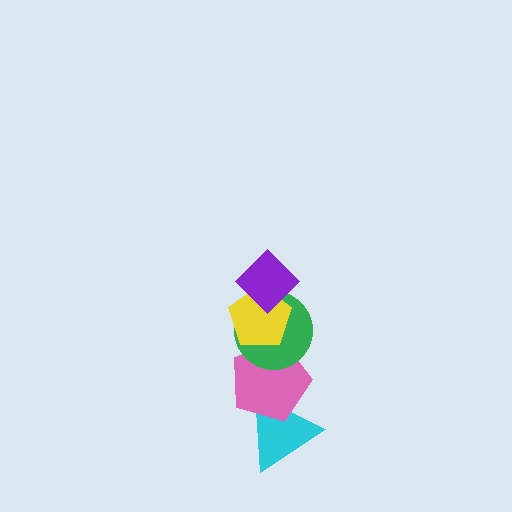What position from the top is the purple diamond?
The purple diamond is 1st from the top.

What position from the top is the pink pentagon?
The pink pentagon is 4th from the top.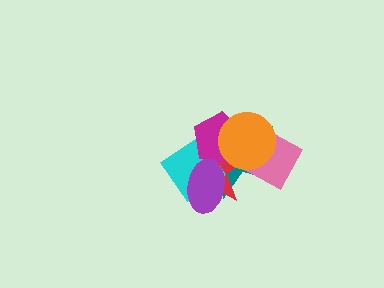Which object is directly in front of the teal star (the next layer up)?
The red star is directly in front of the teal star.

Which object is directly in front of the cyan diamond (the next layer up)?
The magenta pentagon is directly in front of the cyan diamond.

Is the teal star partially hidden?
Yes, it is partially covered by another shape.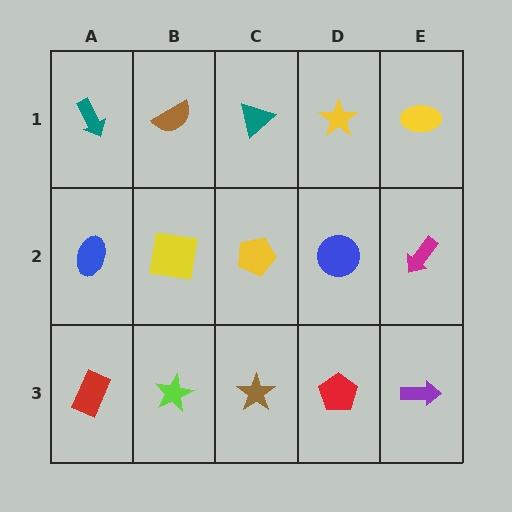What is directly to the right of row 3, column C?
A red pentagon.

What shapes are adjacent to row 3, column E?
A magenta arrow (row 2, column E), a red pentagon (row 3, column D).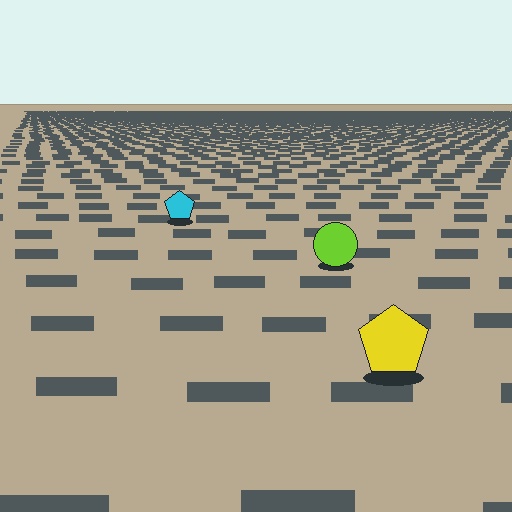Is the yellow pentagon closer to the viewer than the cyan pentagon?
Yes. The yellow pentagon is closer — you can tell from the texture gradient: the ground texture is coarser near it.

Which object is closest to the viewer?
The yellow pentagon is closest. The texture marks near it are larger and more spread out.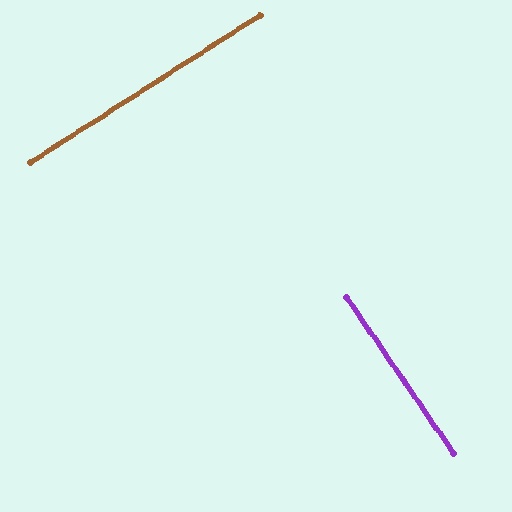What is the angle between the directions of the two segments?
Approximately 88 degrees.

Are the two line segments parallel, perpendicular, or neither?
Perpendicular — they meet at approximately 88°.